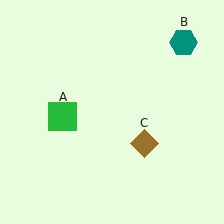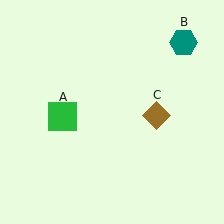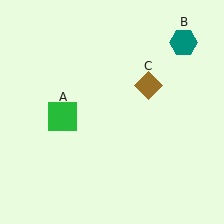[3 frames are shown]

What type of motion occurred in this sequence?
The brown diamond (object C) rotated counterclockwise around the center of the scene.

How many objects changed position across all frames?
1 object changed position: brown diamond (object C).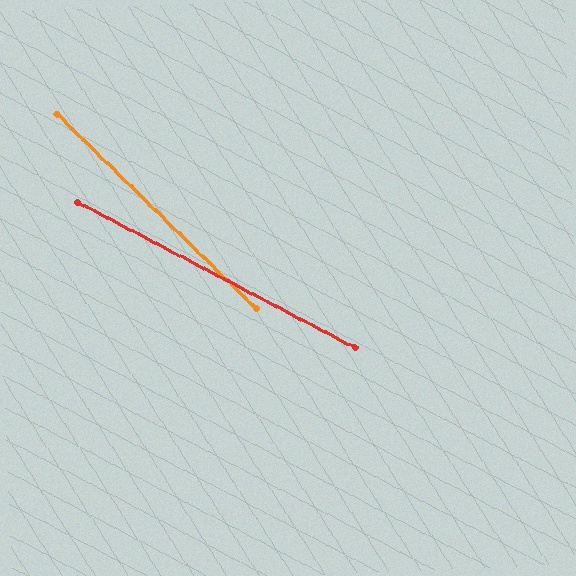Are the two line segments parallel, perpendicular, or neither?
Neither parallel nor perpendicular — they differ by about 17°.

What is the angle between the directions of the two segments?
Approximately 17 degrees.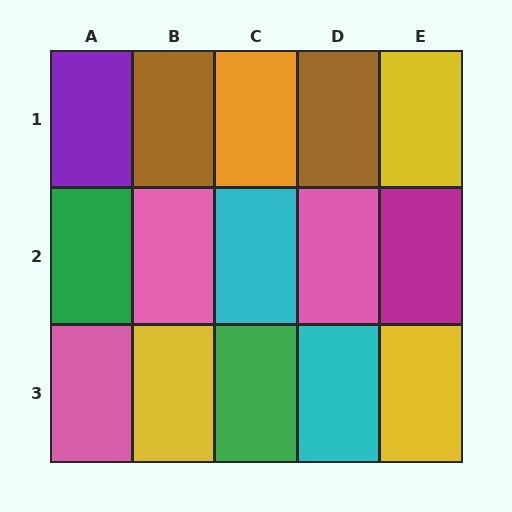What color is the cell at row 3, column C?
Green.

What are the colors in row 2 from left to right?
Green, pink, cyan, pink, magenta.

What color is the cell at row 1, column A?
Purple.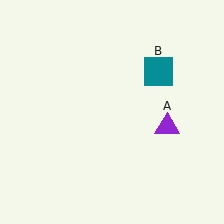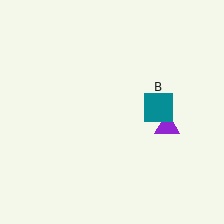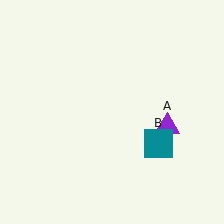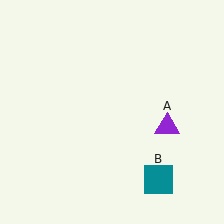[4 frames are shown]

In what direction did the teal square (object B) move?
The teal square (object B) moved down.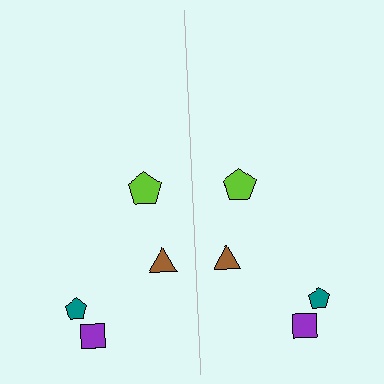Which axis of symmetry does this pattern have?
The pattern has a vertical axis of symmetry running through the center of the image.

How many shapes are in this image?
There are 8 shapes in this image.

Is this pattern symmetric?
Yes, this pattern has bilateral (reflection) symmetry.